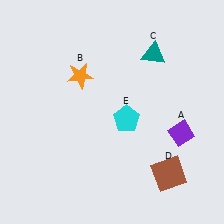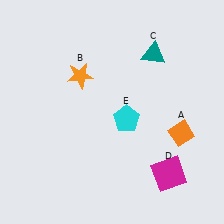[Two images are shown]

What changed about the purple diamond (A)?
In Image 1, A is purple. In Image 2, it changed to orange.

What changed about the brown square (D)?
In Image 1, D is brown. In Image 2, it changed to magenta.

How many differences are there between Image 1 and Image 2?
There are 2 differences between the two images.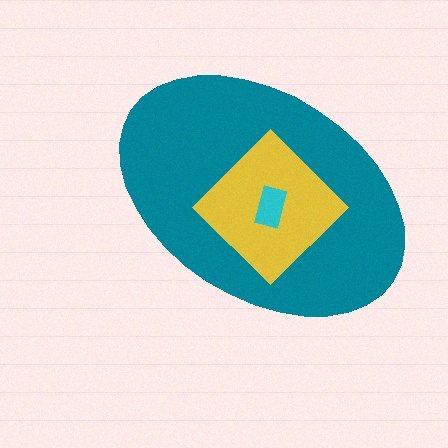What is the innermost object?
The cyan rectangle.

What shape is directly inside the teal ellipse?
The yellow diamond.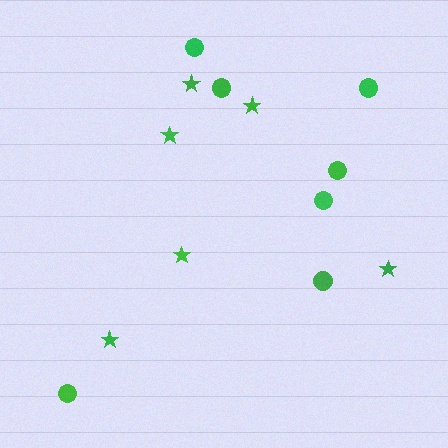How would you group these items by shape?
There are 2 groups: one group of circles (7) and one group of stars (6).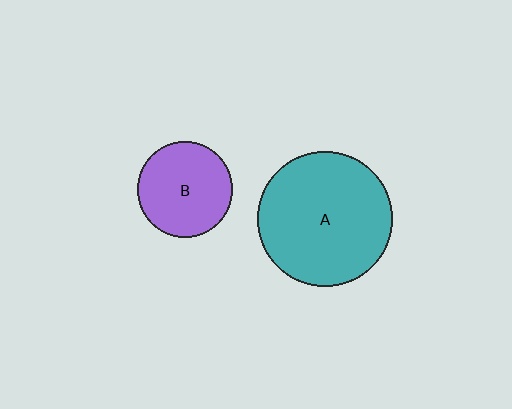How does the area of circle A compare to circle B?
Approximately 2.0 times.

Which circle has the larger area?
Circle A (teal).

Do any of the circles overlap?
No, none of the circles overlap.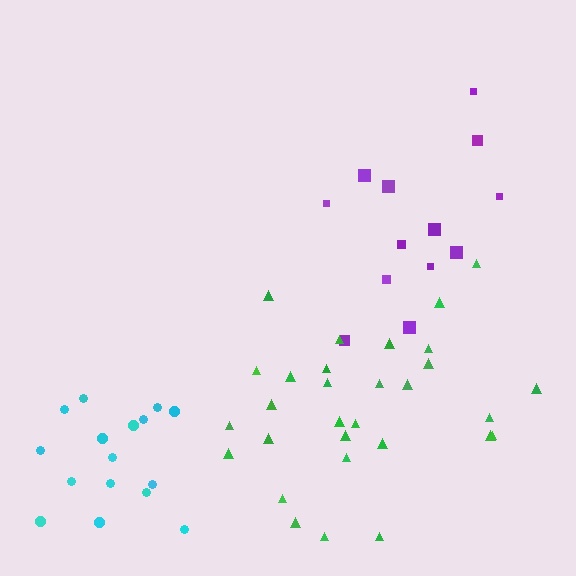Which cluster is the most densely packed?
Green.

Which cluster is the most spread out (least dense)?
Purple.